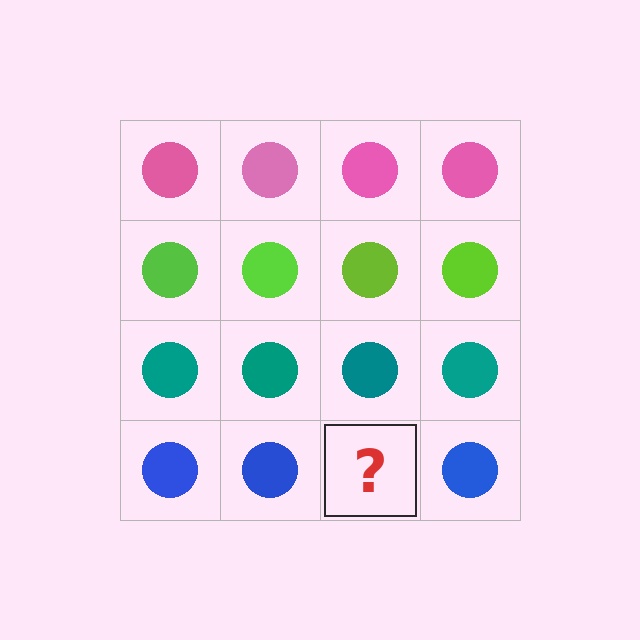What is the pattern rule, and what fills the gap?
The rule is that each row has a consistent color. The gap should be filled with a blue circle.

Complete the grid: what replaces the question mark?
The question mark should be replaced with a blue circle.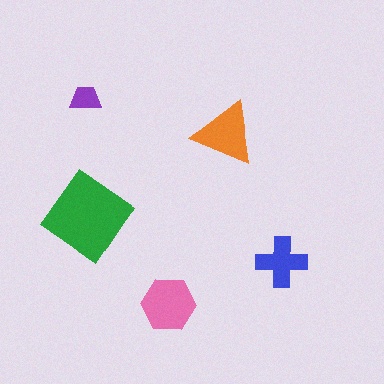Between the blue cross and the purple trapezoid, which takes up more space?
The blue cross.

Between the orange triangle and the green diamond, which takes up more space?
The green diamond.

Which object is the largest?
The green diamond.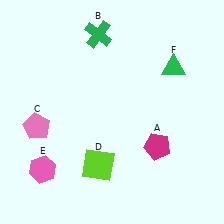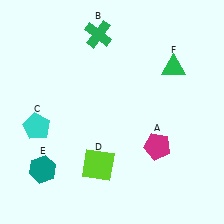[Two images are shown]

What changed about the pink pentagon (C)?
In Image 1, C is pink. In Image 2, it changed to cyan.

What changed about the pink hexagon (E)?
In Image 1, E is pink. In Image 2, it changed to teal.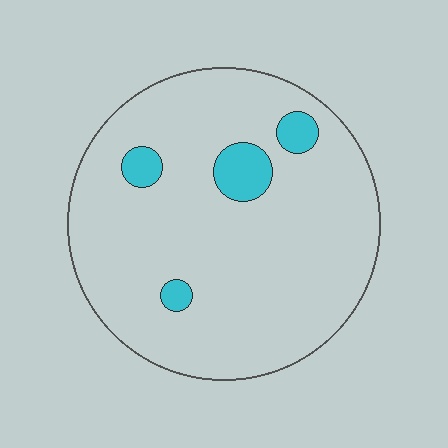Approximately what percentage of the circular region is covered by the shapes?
Approximately 10%.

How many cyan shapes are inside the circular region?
4.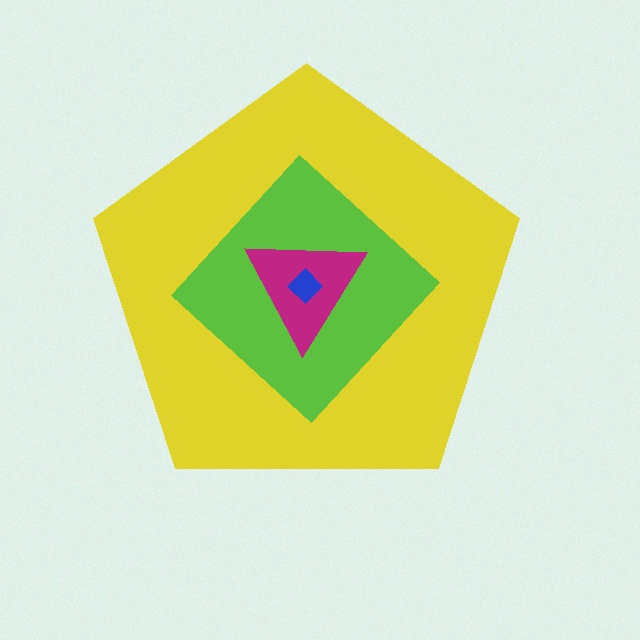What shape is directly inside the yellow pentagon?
The lime diamond.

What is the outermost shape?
The yellow pentagon.